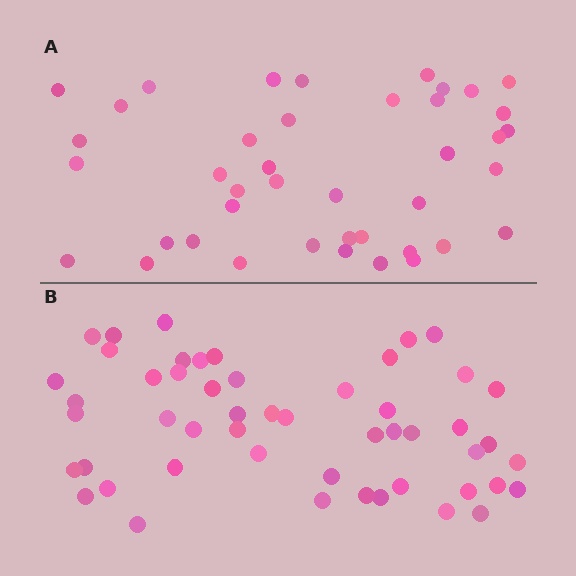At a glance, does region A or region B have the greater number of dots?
Region B (the bottom region) has more dots.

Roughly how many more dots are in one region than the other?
Region B has roughly 10 or so more dots than region A.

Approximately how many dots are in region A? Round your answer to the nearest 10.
About 40 dots. (The exact count is 41, which rounds to 40.)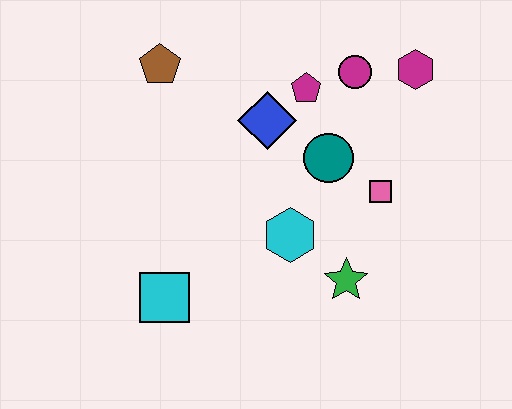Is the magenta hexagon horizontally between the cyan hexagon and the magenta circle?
No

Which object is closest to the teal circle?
The pink square is closest to the teal circle.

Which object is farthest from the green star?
The brown pentagon is farthest from the green star.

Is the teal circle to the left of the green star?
Yes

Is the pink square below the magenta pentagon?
Yes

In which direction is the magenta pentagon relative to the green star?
The magenta pentagon is above the green star.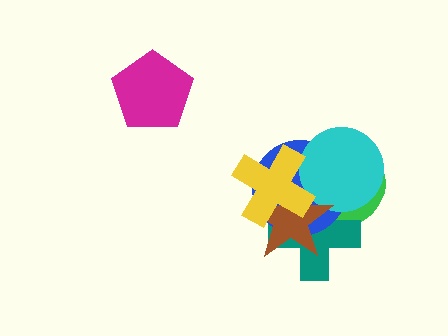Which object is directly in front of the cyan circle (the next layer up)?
The brown star is directly in front of the cyan circle.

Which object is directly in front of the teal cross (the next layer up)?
The blue circle is directly in front of the teal cross.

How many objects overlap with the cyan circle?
5 objects overlap with the cyan circle.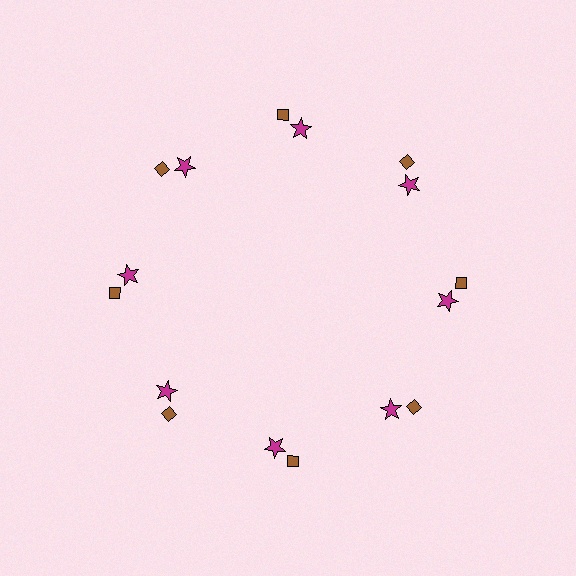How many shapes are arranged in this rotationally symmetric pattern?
There are 16 shapes, arranged in 8 groups of 2.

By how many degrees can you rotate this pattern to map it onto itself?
The pattern maps onto itself every 45 degrees of rotation.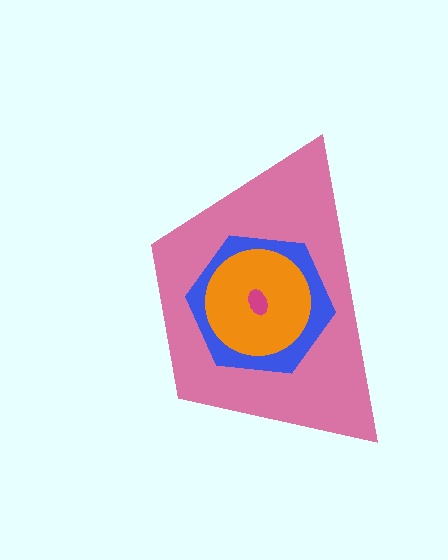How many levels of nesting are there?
4.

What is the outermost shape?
The pink trapezoid.